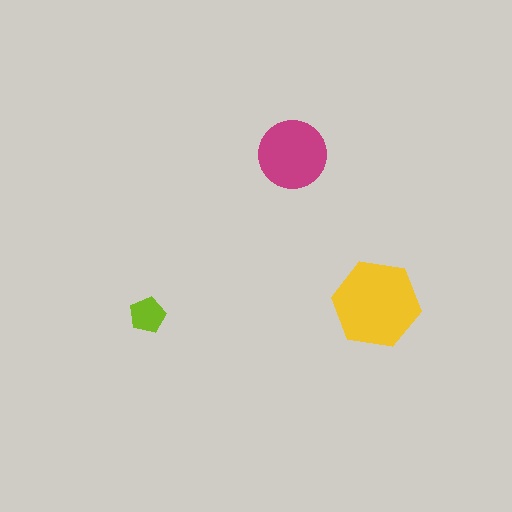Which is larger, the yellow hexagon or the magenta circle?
The yellow hexagon.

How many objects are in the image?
There are 3 objects in the image.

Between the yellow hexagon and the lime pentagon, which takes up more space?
The yellow hexagon.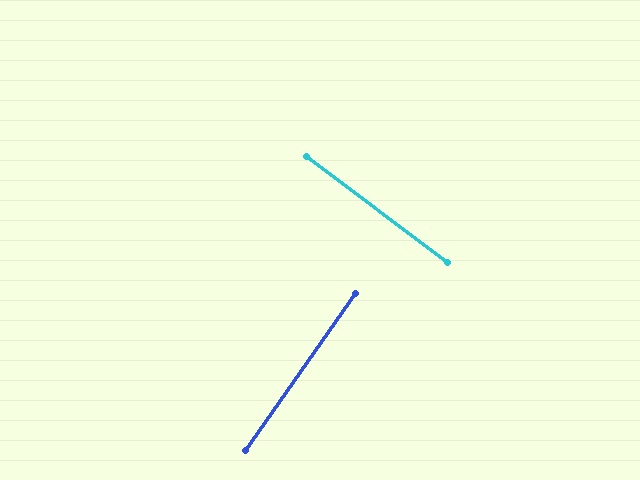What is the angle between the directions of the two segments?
Approximately 88 degrees.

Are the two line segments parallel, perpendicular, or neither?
Perpendicular — they meet at approximately 88°.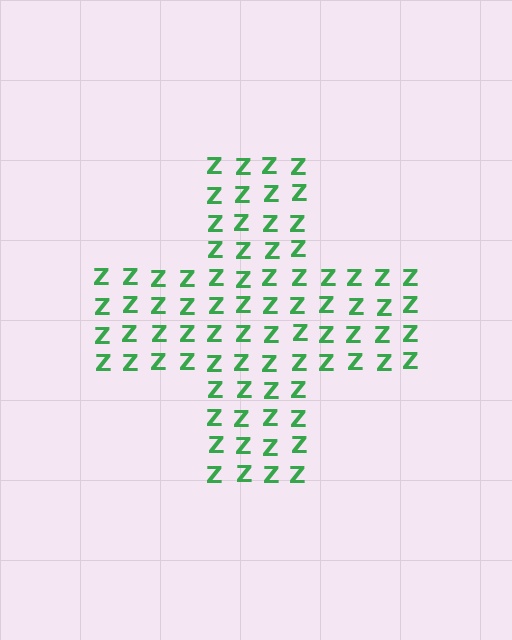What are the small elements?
The small elements are letter Z's.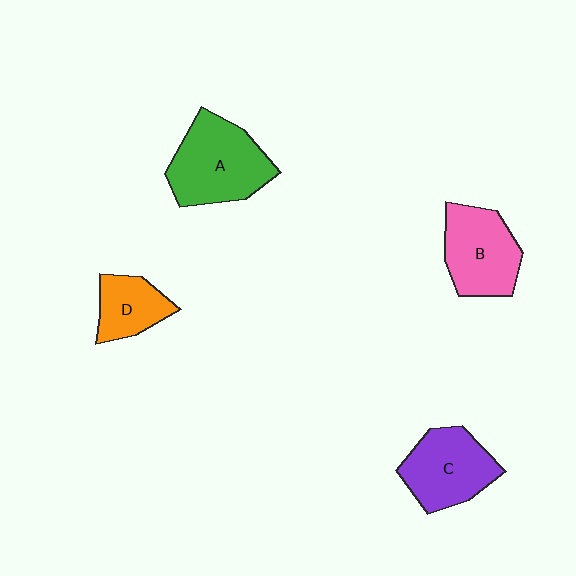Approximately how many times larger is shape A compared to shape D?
Approximately 1.9 times.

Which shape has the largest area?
Shape A (green).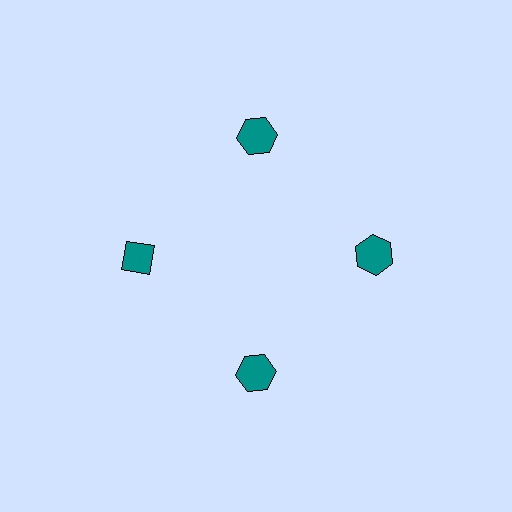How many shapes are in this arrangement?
There are 4 shapes arranged in a ring pattern.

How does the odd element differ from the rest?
It has a different shape: diamond instead of hexagon.